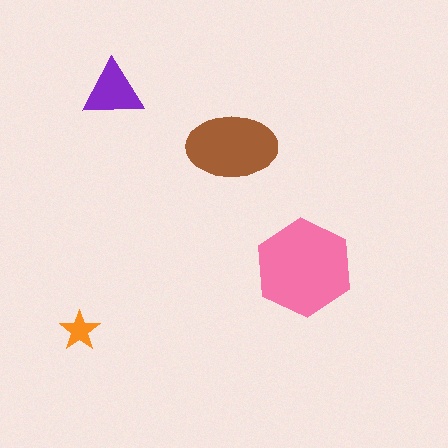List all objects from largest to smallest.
The pink hexagon, the brown ellipse, the purple triangle, the orange star.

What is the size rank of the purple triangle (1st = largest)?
3rd.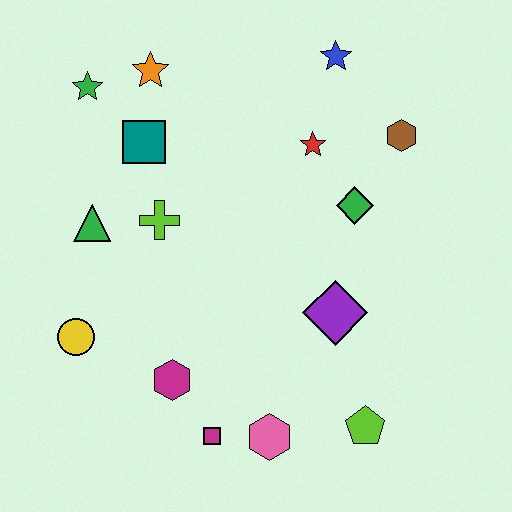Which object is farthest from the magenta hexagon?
The blue star is farthest from the magenta hexagon.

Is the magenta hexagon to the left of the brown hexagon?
Yes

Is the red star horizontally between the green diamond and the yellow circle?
Yes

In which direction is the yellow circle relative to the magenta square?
The yellow circle is to the left of the magenta square.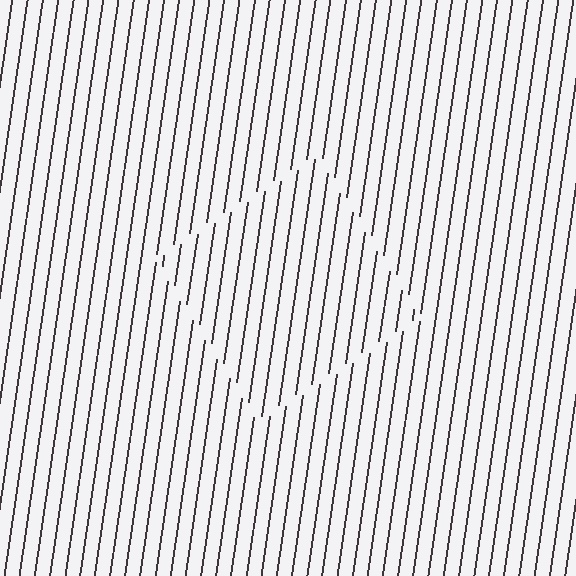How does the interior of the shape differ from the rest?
The interior of the shape contains the same grating, shifted by half a period — the contour is defined by the phase discontinuity where line-ends from the inner and outer gratings abut.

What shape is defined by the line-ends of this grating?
An illusory square. The interior of the shape contains the same grating, shifted by half a period — the contour is defined by the phase discontinuity where line-ends from the inner and outer gratings abut.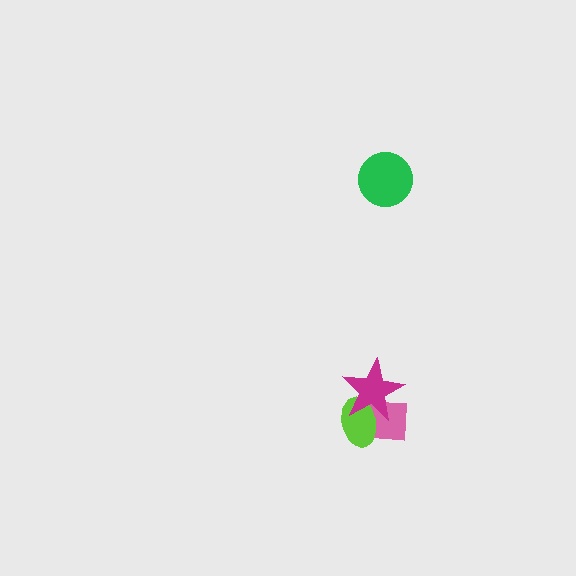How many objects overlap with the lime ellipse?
2 objects overlap with the lime ellipse.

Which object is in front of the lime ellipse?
The magenta star is in front of the lime ellipse.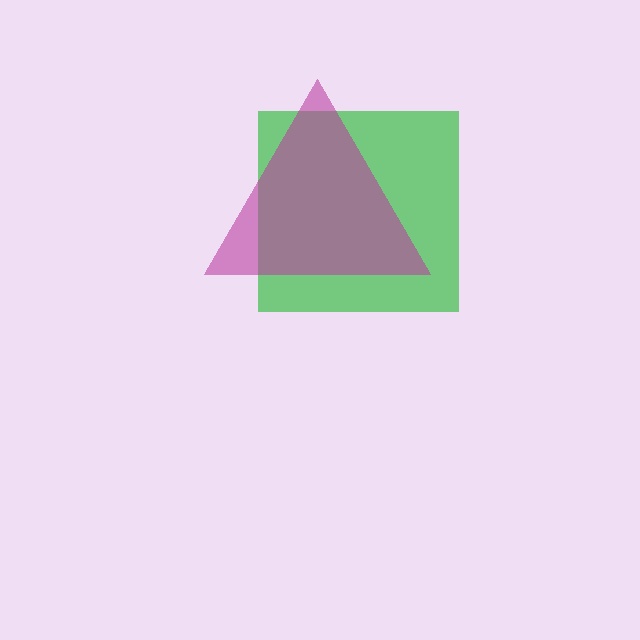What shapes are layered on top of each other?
The layered shapes are: a green square, a magenta triangle.